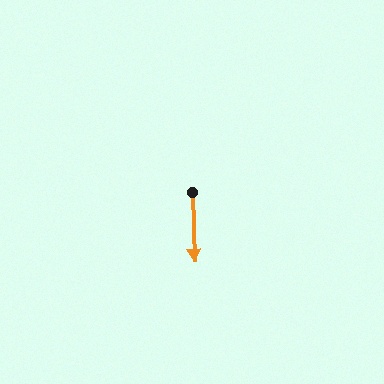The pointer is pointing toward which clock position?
Roughly 6 o'clock.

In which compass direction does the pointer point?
South.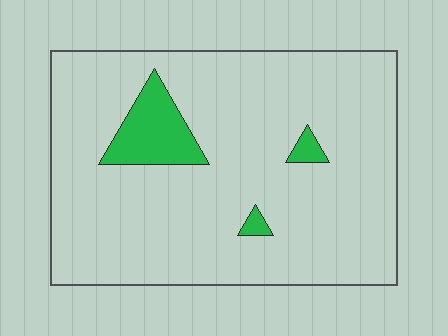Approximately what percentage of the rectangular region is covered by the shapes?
Approximately 10%.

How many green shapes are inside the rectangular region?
3.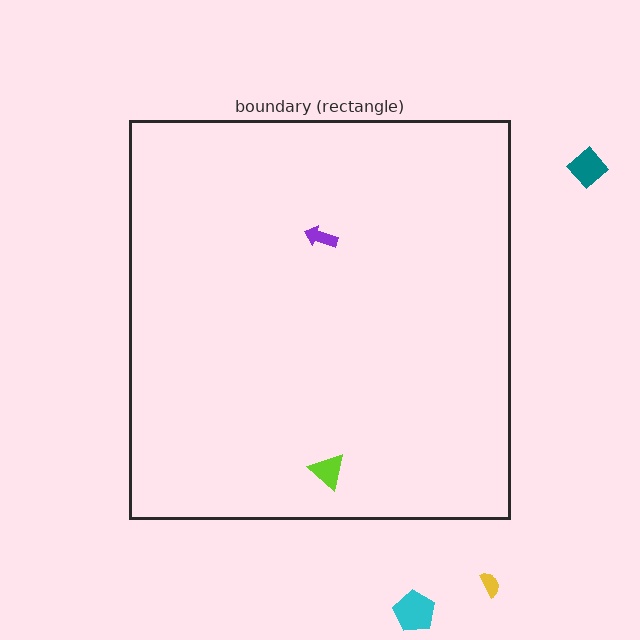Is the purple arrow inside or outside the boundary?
Inside.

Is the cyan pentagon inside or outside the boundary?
Outside.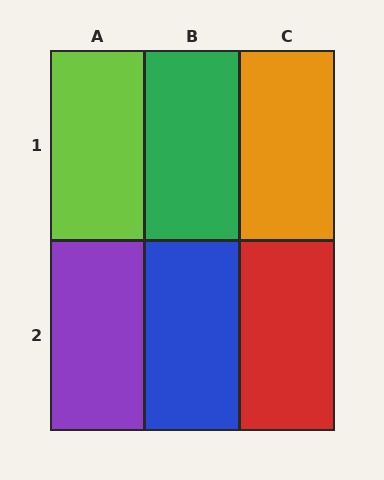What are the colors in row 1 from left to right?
Lime, green, orange.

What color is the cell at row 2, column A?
Purple.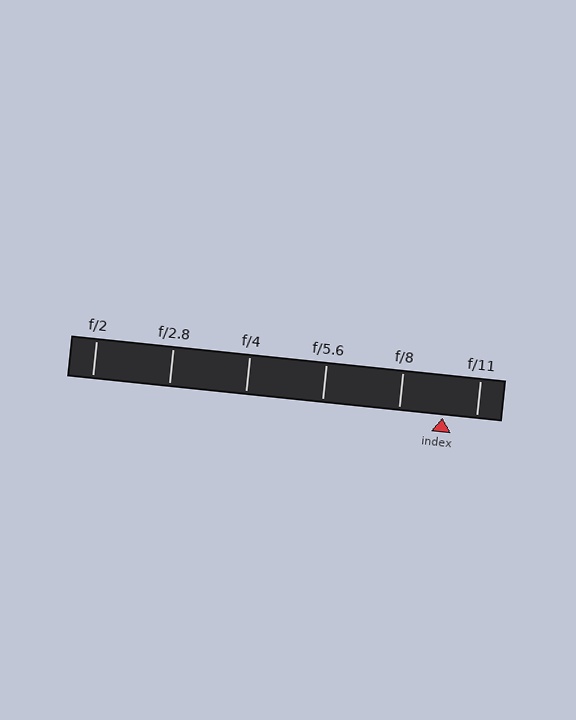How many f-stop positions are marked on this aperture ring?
There are 6 f-stop positions marked.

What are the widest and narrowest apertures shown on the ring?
The widest aperture shown is f/2 and the narrowest is f/11.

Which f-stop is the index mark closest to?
The index mark is closest to f/11.